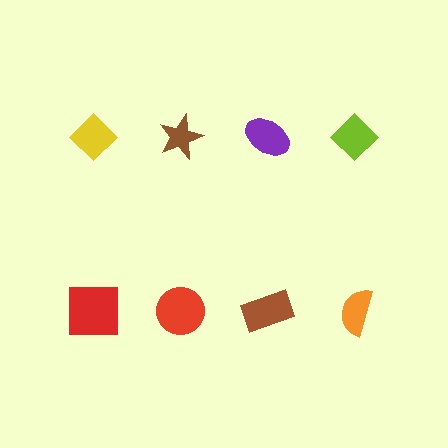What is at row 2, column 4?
An orange semicircle.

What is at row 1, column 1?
A yellow diamond.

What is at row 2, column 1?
A red square.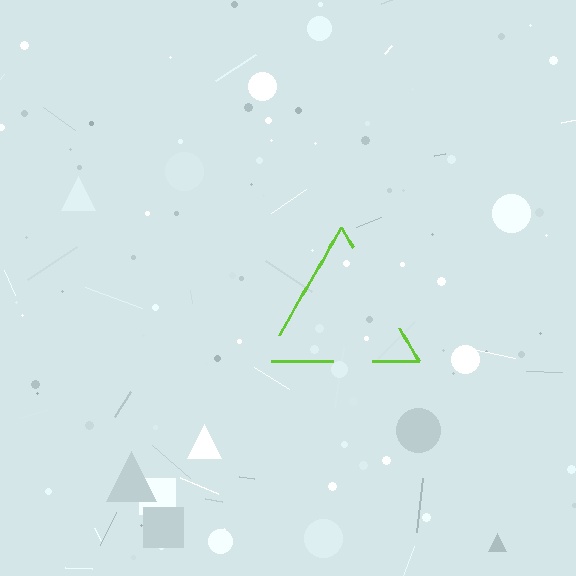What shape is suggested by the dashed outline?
The dashed outline suggests a triangle.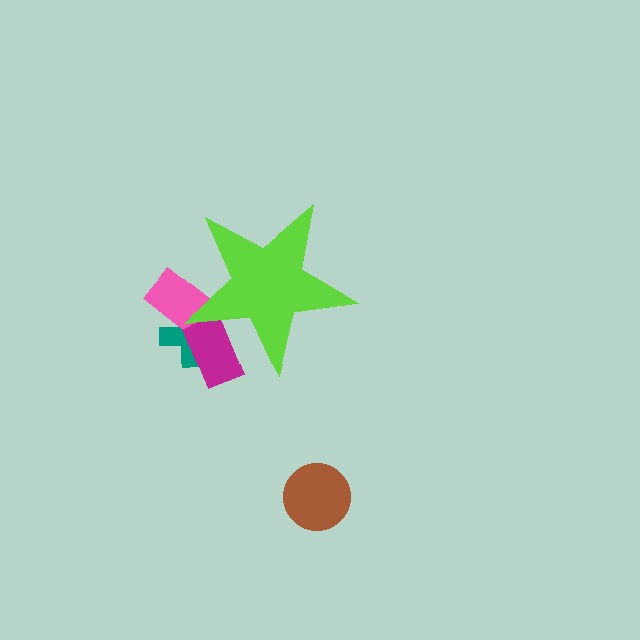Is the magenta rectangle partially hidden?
Yes, the magenta rectangle is partially hidden behind the lime star.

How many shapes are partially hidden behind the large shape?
3 shapes are partially hidden.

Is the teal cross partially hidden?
Yes, the teal cross is partially hidden behind the lime star.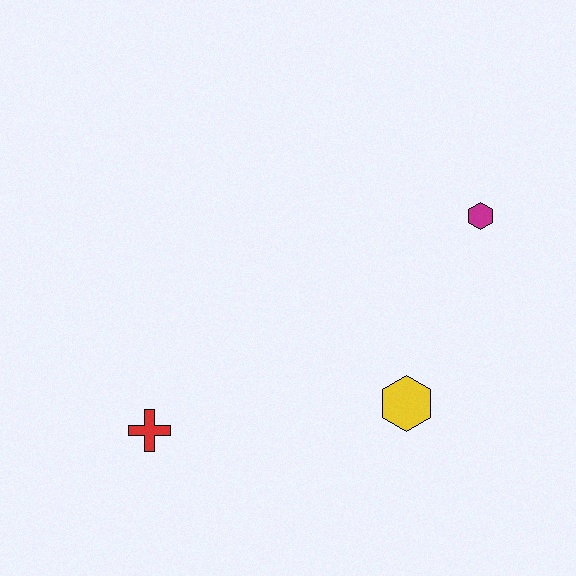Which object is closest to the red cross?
The yellow hexagon is closest to the red cross.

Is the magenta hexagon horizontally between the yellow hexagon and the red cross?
No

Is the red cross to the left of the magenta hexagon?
Yes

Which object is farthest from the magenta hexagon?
The red cross is farthest from the magenta hexagon.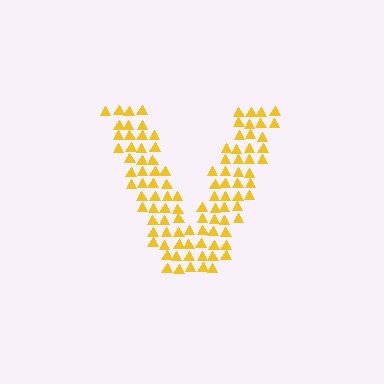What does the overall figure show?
The overall figure shows the letter V.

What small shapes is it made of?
It is made of small triangles.